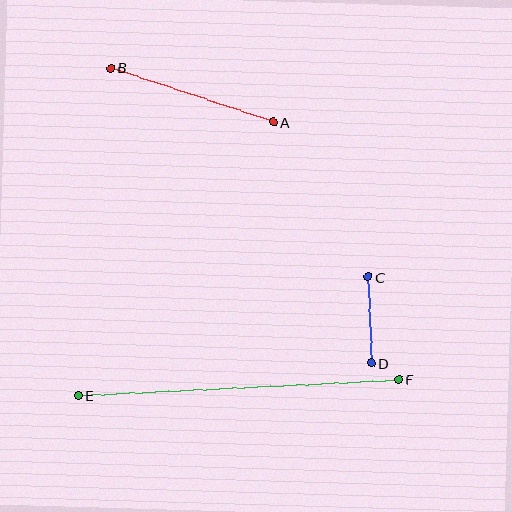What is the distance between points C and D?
The distance is approximately 86 pixels.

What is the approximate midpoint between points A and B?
The midpoint is at approximately (192, 95) pixels.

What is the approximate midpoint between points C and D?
The midpoint is at approximately (370, 320) pixels.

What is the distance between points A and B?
The distance is approximately 172 pixels.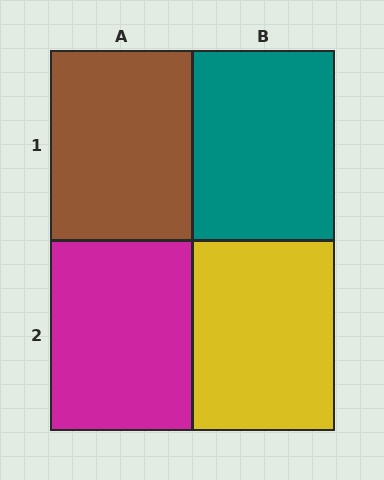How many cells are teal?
1 cell is teal.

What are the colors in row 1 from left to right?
Brown, teal.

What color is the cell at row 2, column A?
Magenta.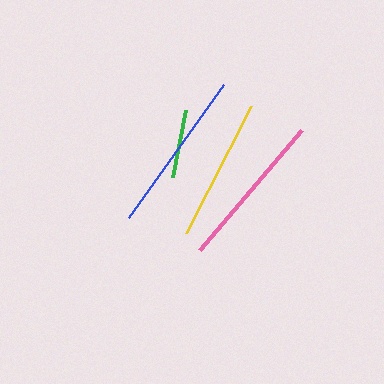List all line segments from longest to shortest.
From longest to shortest: blue, pink, yellow, green.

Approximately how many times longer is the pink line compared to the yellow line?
The pink line is approximately 1.1 times the length of the yellow line.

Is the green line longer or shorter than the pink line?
The pink line is longer than the green line.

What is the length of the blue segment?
The blue segment is approximately 163 pixels long.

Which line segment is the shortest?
The green line is the shortest at approximately 68 pixels.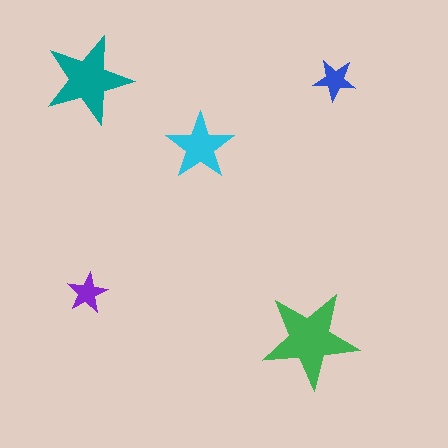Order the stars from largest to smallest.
the green one, the teal one, the cyan one, the blue one, the purple one.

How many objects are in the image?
There are 5 objects in the image.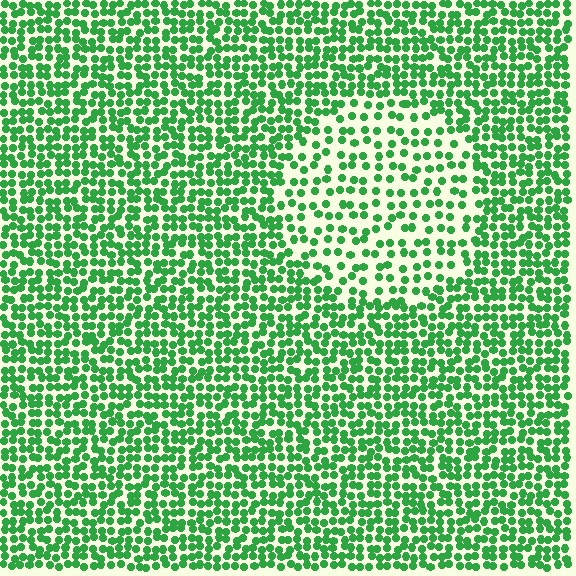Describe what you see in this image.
The image contains small green elements arranged at two different densities. A circle-shaped region is visible where the elements are less densely packed than the surrounding area.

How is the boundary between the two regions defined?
The boundary is defined by a change in element density (approximately 1.9x ratio). All elements are the same color, size, and shape.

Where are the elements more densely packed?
The elements are more densely packed outside the circle boundary.